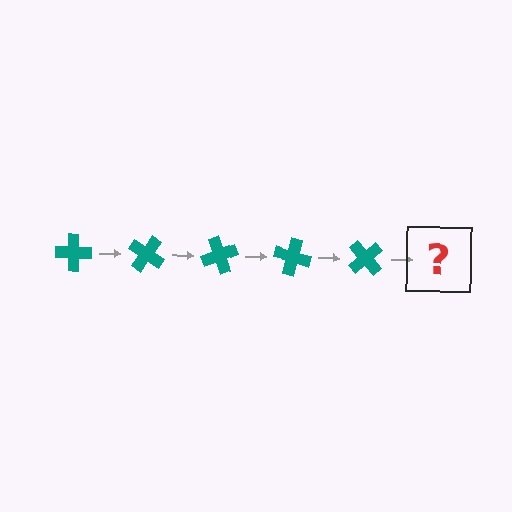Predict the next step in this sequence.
The next step is a teal cross rotated 175 degrees.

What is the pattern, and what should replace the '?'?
The pattern is that the cross rotates 35 degrees each step. The '?' should be a teal cross rotated 175 degrees.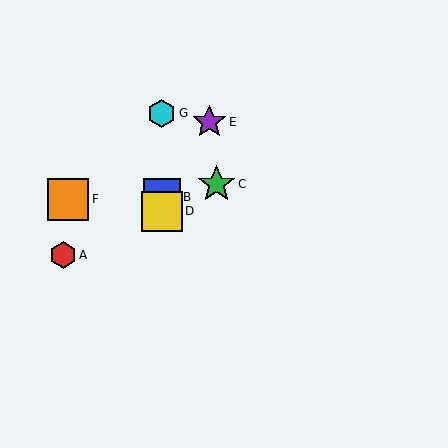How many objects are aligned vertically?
3 objects (B, D, G) are aligned vertically.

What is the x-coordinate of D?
Object D is at x≈162.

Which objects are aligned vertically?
Objects B, D, G are aligned vertically.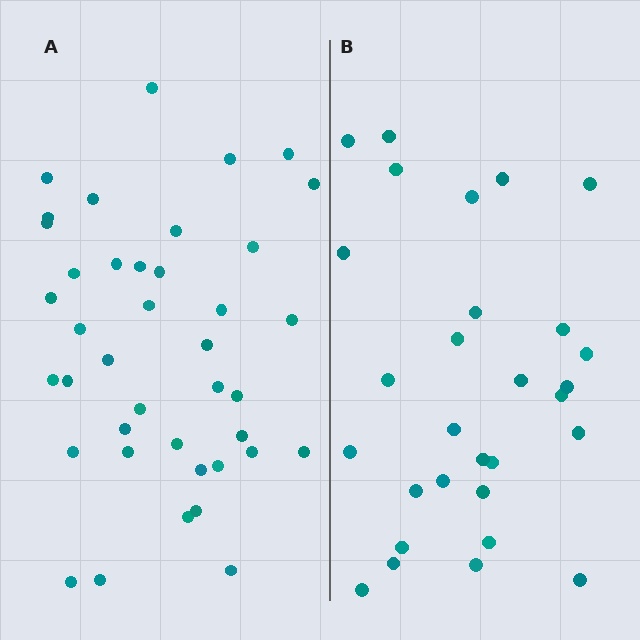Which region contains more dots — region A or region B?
Region A (the left region) has more dots.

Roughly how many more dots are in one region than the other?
Region A has roughly 12 or so more dots than region B.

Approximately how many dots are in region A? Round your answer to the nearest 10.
About 40 dots.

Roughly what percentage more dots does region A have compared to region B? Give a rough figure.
About 40% more.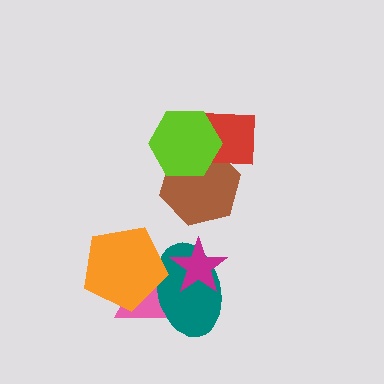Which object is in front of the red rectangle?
The lime hexagon is in front of the red rectangle.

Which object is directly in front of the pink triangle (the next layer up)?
The teal ellipse is directly in front of the pink triangle.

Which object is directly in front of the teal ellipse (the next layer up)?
The orange pentagon is directly in front of the teal ellipse.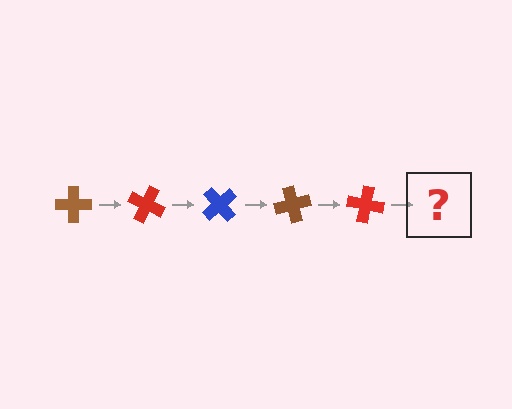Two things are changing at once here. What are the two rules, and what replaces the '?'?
The two rules are that it rotates 25 degrees each step and the color cycles through brown, red, and blue. The '?' should be a blue cross, rotated 125 degrees from the start.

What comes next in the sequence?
The next element should be a blue cross, rotated 125 degrees from the start.